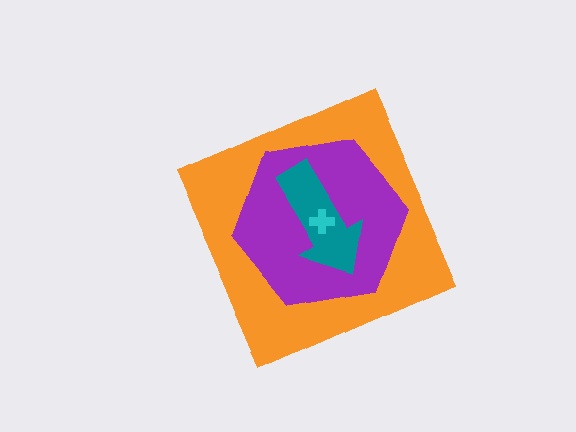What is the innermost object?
The cyan cross.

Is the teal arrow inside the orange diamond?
Yes.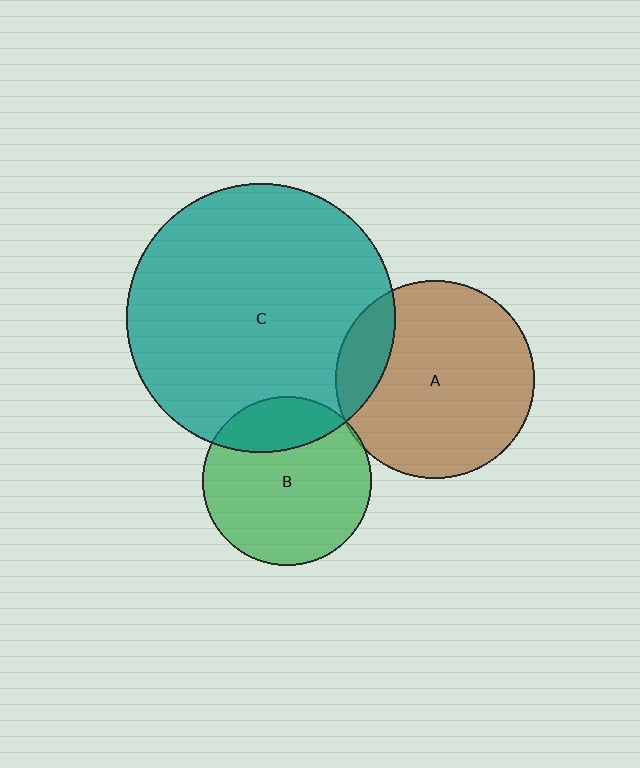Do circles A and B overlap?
Yes.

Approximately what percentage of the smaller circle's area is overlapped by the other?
Approximately 5%.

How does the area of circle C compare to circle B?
Approximately 2.5 times.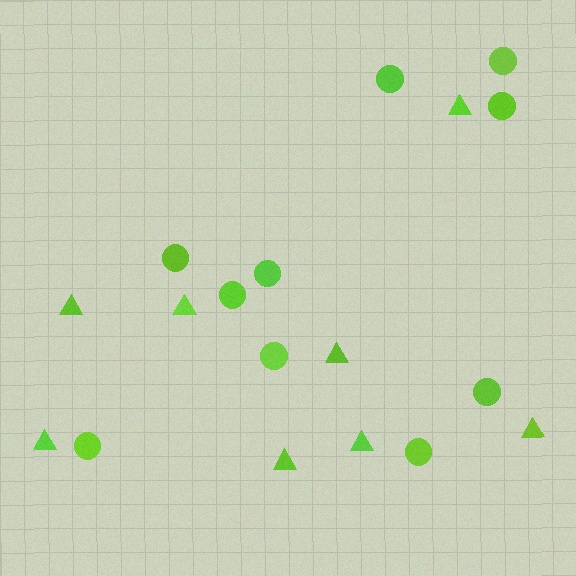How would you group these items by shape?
There are 2 groups: one group of triangles (8) and one group of circles (10).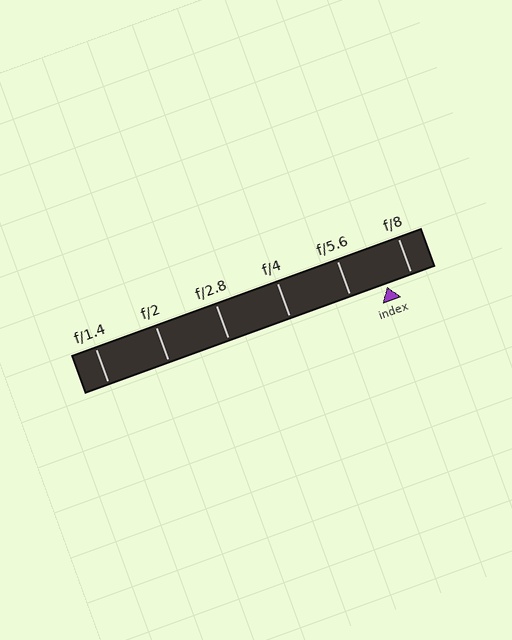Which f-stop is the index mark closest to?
The index mark is closest to f/8.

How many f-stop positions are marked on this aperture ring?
There are 6 f-stop positions marked.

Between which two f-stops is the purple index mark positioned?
The index mark is between f/5.6 and f/8.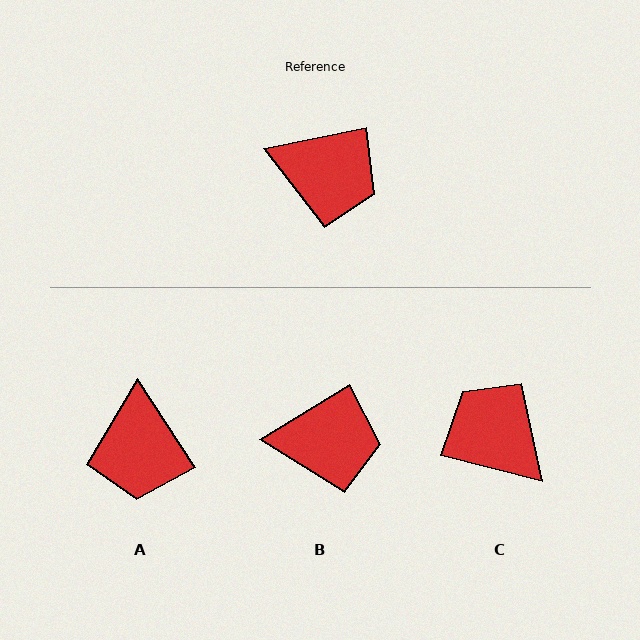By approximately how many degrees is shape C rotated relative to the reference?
Approximately 154 degrees counter-clockwise.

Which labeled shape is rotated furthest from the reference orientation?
C, about 154 degrees away.